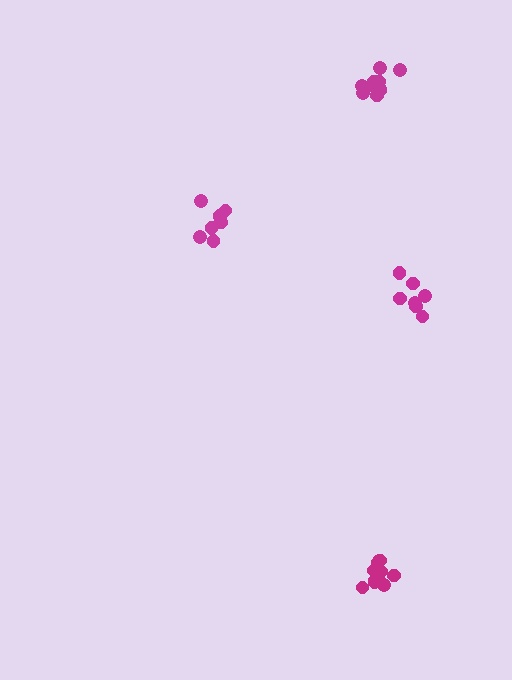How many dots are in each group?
Group 1: 8 dots, Group 2: 7 dots, Group 3: 11 dots, Group 4: 12 dots (38 total).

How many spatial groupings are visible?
There are 4 spatial groupings.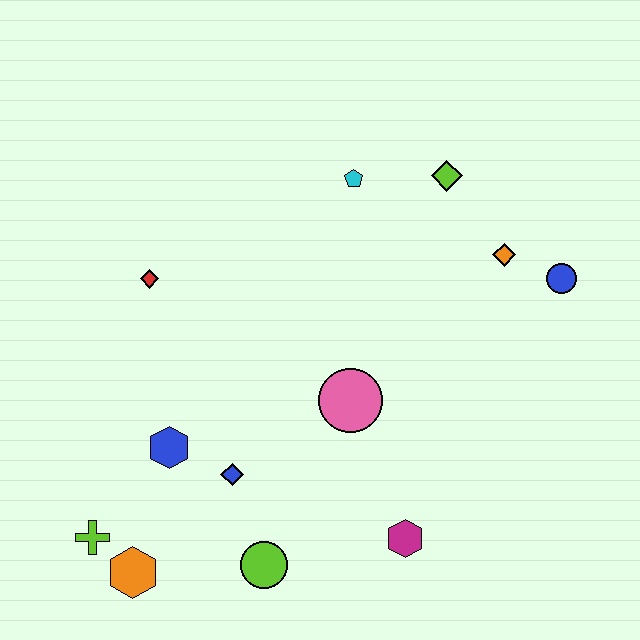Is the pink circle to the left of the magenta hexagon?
Yes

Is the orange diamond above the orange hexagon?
Yes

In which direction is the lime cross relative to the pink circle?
The lime cross is to the left of the pink circle.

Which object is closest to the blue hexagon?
The blue diamond is closest to the blue hexagon.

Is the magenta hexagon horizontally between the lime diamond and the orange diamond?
No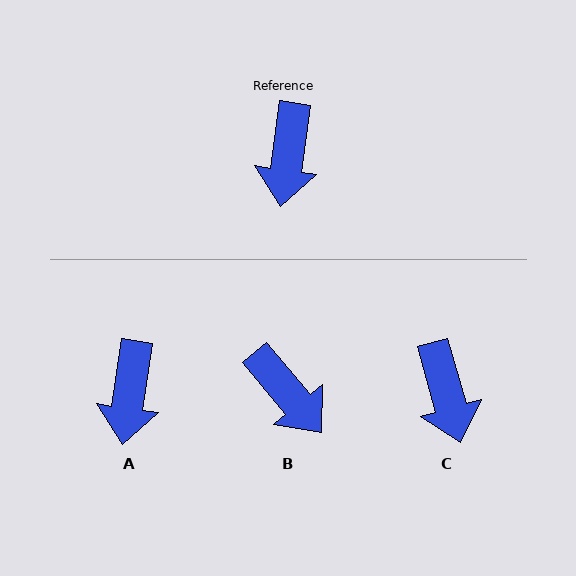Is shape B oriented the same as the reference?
No, it is off by about 48 degrees.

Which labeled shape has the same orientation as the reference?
A.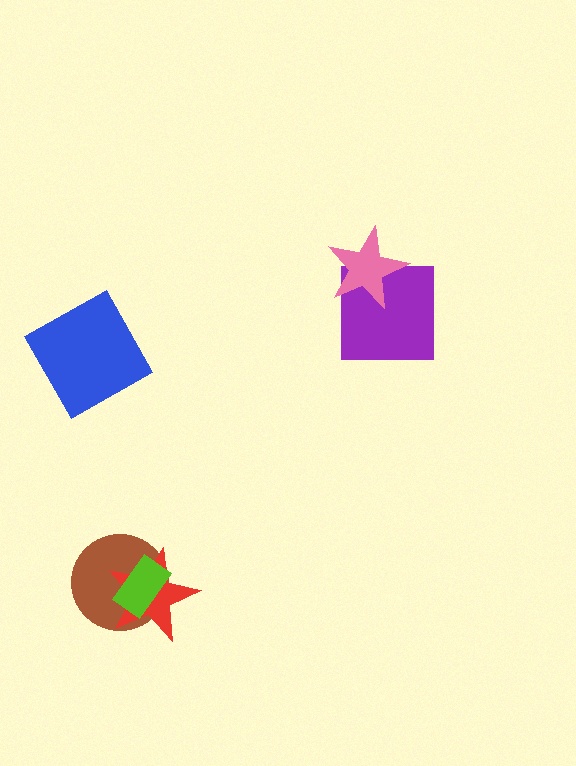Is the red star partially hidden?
Yes, it is partially covered by another shape.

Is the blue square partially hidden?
No, no other shape covers it.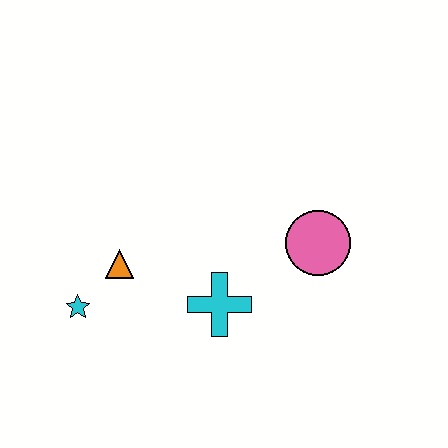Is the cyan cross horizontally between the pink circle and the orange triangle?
Yes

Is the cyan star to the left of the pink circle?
Yes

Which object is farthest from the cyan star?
The pink circle is farthest from the cyan star.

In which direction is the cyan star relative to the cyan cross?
The cyan star is to the left of the cyan cross.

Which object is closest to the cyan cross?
The orange triangle is closest to the cyan cross.